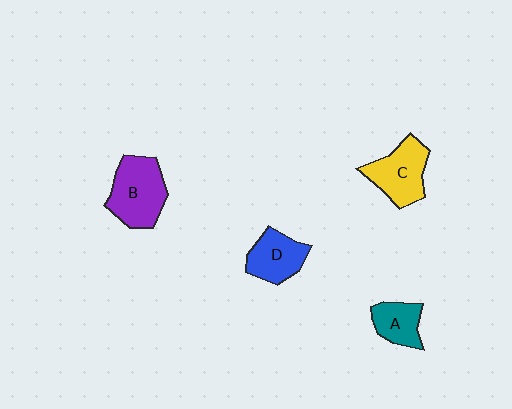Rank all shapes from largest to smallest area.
From largest to smallest: B (purple), C (yellow), D (blue), A (teal).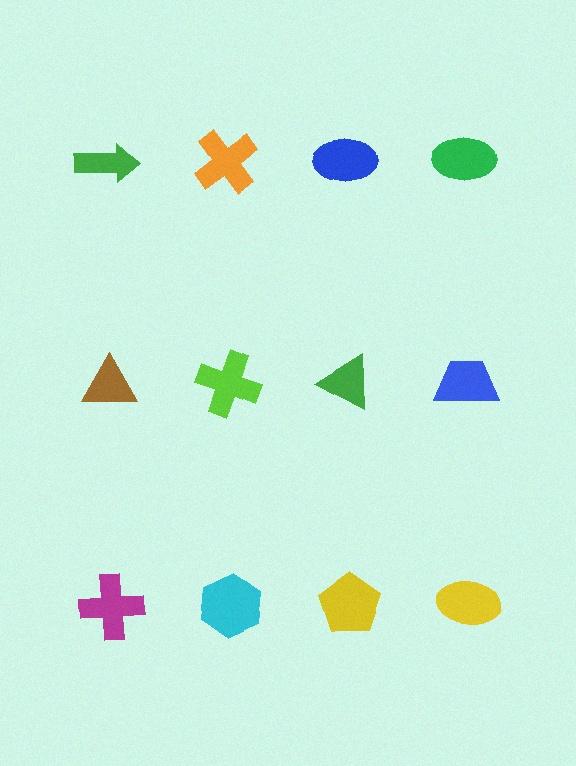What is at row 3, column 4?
A yellow ellipse.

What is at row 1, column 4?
A green ellipse.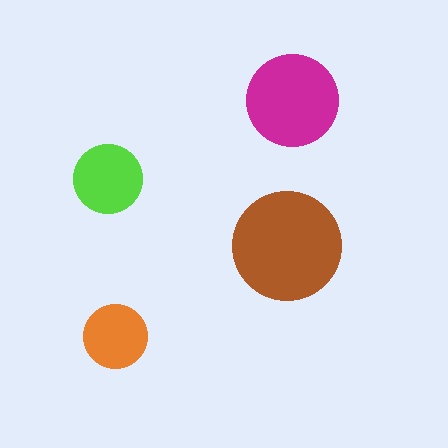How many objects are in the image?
There are 4 objects in the image.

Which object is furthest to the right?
The magenta circle is rightmost.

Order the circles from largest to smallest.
the brown one, the magenta one, the lime one, the orange one.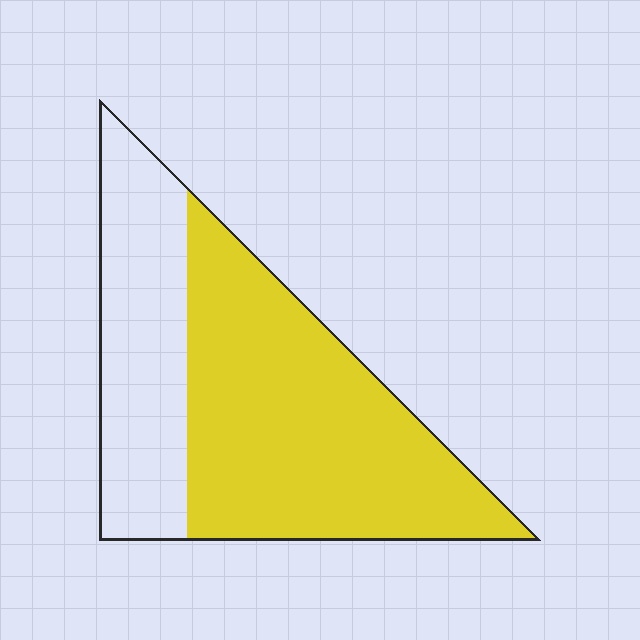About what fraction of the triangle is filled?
About five eighths (5/8).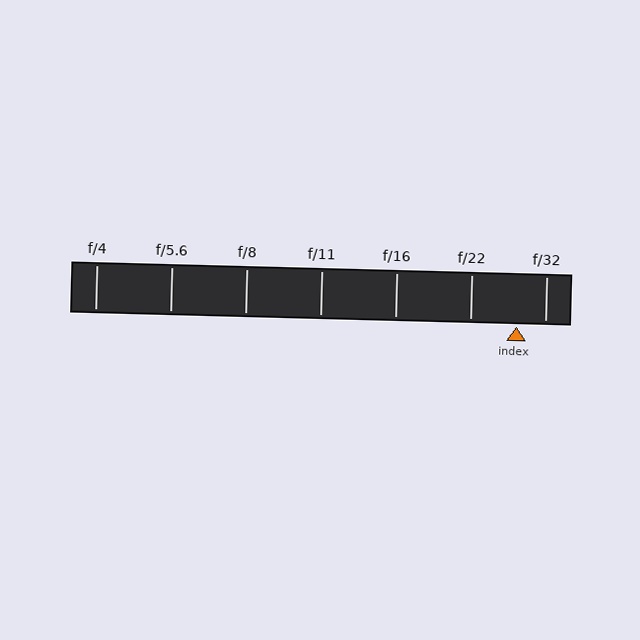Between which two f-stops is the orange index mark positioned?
The index mark is between f/22 and f/32.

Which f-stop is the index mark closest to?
The index mark is closest to f/32.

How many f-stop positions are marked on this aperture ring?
There are 7 f-stop positions marked.